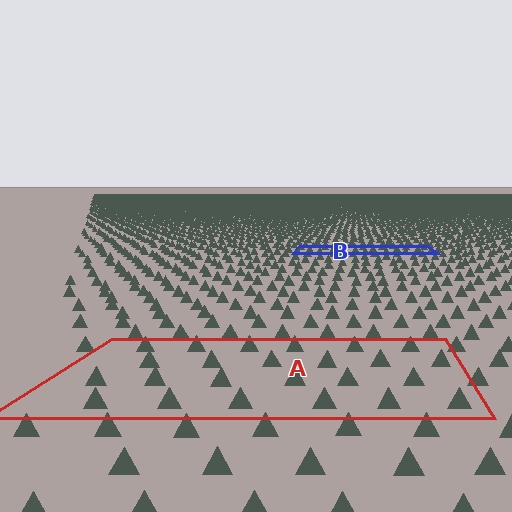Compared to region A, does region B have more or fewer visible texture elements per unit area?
Region B has more texture elements per unit area — they are packed more densely because it is farther away.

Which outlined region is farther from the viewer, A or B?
Region B is farther from the viewer — the texture elements inside it appear smaller and more densely packed.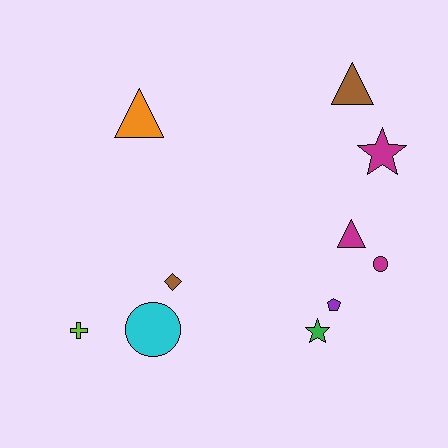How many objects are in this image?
There are 10 objects.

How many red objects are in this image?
There are no red objects.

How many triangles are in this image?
There are 3 triangles.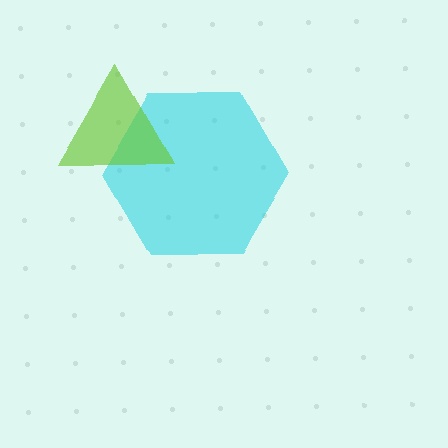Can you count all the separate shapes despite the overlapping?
Yes, there are 2 separate shapes.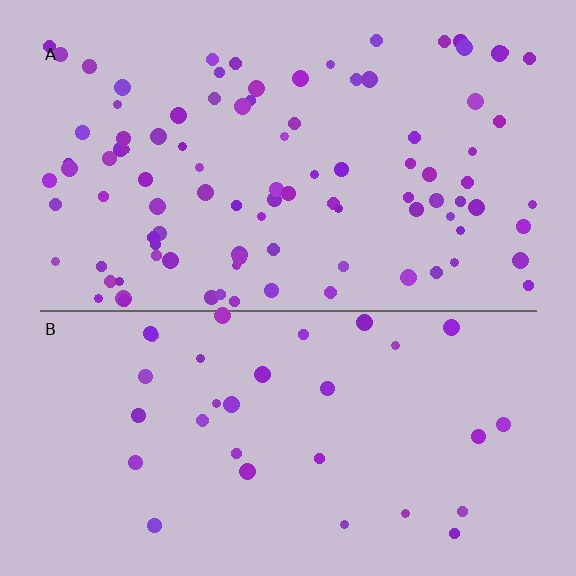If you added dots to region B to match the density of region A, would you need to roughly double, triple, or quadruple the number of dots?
Approximately triple.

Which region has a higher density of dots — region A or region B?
A (the top).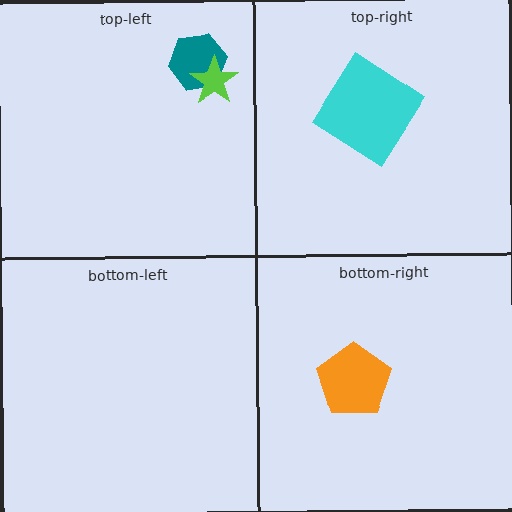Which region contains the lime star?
The top-left region.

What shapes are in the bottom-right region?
The orange pentagon.